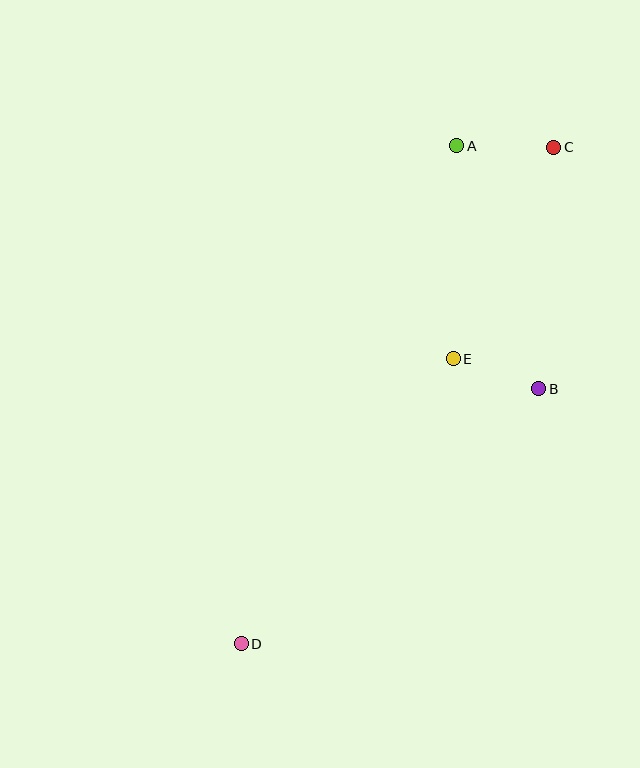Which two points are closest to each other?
Points B and E are closest to each other.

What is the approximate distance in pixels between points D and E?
The distance between D and E is approximately 356 pixels.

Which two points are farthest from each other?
Points C and D are farthest from each other.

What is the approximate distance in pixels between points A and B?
The distance between A and B is approximately 256 pixels.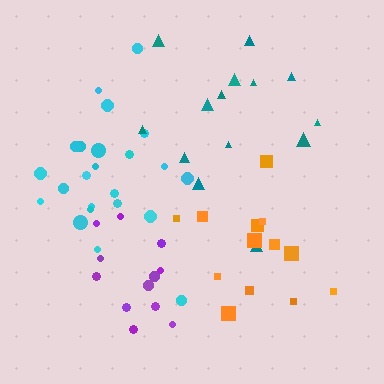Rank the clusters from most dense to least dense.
purple, cyan, orange, teal.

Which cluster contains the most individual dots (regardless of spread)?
Cyan (25).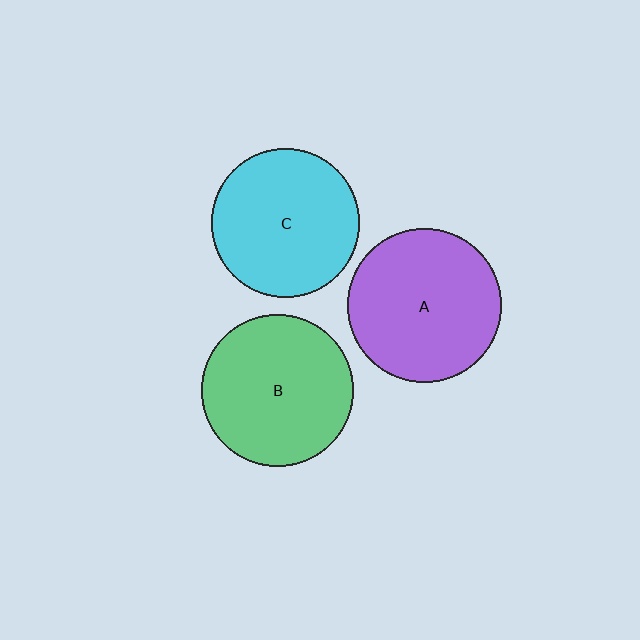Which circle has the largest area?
Circle A (purple).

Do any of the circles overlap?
No, none of the circles overlap.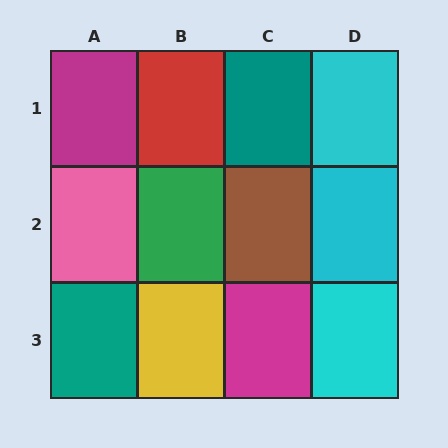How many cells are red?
1 cell is red.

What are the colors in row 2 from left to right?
Pink, green, brown, cyan.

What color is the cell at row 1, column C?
Teal.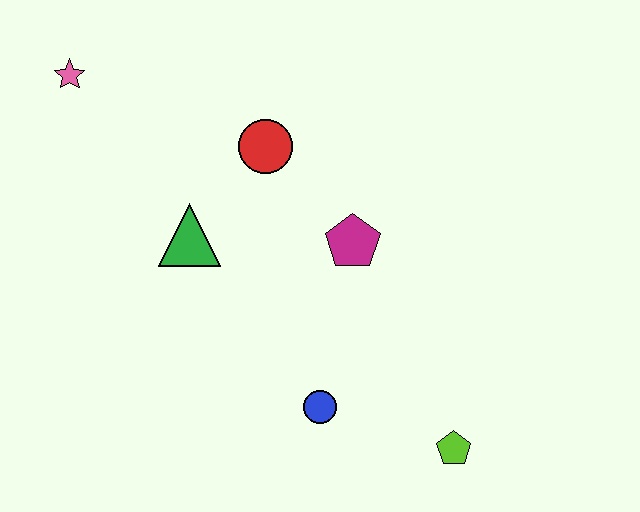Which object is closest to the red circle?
The green triangle is closest to the red circle.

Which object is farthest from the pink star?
The lime pentagon is farthest from the pink star.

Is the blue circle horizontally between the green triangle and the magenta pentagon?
Yes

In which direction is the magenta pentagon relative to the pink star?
The magenta pentagon is to the right of the pink star.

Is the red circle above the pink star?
No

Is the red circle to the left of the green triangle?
No